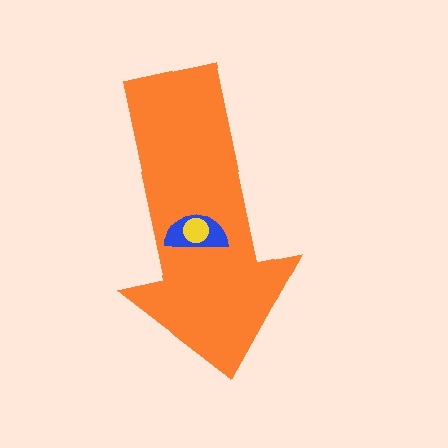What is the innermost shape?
The yellow circle.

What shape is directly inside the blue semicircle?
The yellow circle.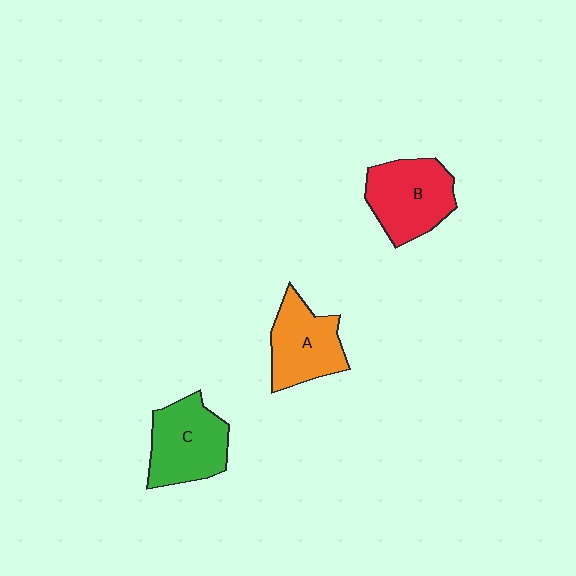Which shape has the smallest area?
Shape A (orange).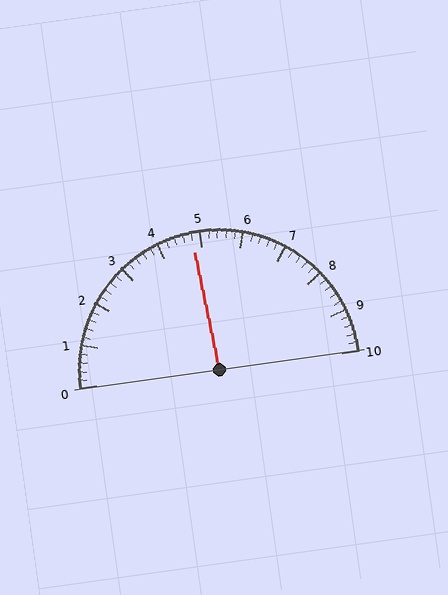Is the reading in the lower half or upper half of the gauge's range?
The reading is in the lower half of the range (0 to 10).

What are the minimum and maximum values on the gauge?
The gauge ranges from 0 to 10.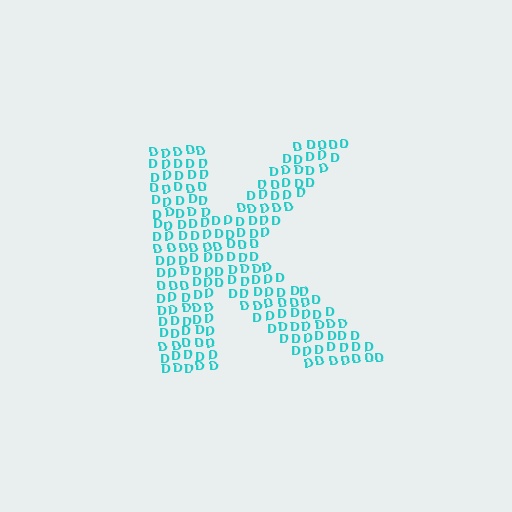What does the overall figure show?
The overall figure shows the letter K.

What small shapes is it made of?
It is made of small letter D's.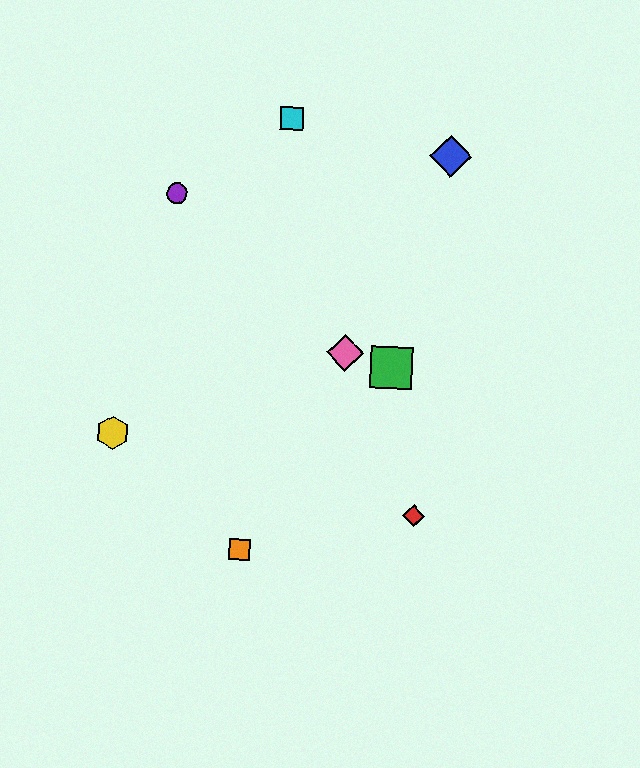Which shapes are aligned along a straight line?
The blue diamond, the orange square, the pink diamond are aligned along a straight line.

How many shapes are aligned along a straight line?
3 shapes (the blue diamond, the orange square, the pink diamond) are aligned along a straight line.